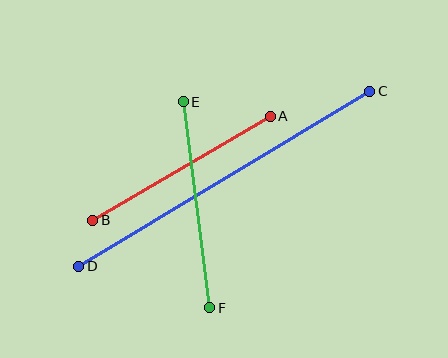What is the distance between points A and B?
The distance is approximately 205 pixels.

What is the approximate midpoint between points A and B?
The midpoint is at approximately (182, 168) pixels.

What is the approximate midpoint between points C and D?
The midpoint is at approximately (224, 179) pixels.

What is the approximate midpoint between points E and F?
The midpoint is at approximately (197, 205) pixels.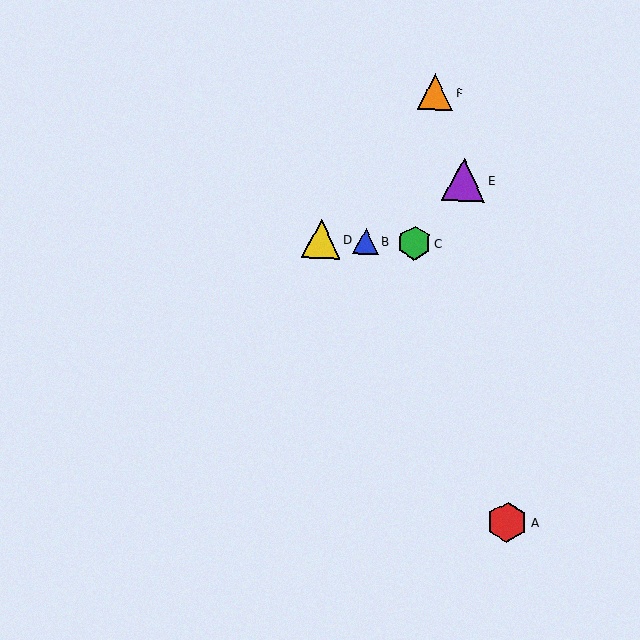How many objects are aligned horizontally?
3 objects (B, C, D) are aligned horizontally.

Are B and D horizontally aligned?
Yes, both are at y≈241.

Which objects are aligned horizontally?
Objects B, C, D are aligned horizontally.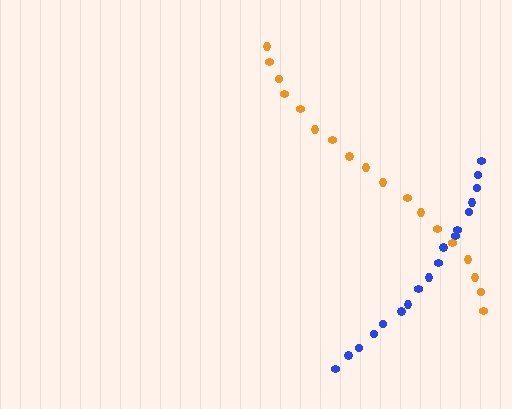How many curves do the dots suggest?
There are 2 distinct paths.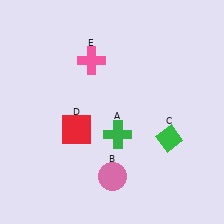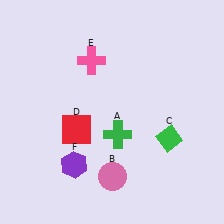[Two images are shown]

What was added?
A purple hexagon (F) was added in Image 2.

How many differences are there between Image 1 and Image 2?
There is 1 difference between the two images.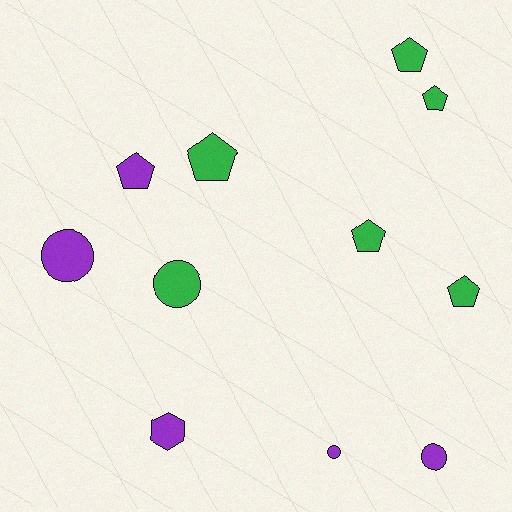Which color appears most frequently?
Green, with 6 objects.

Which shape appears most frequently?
Pentagon, with 6 objects.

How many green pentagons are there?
There are 5 green pentagons.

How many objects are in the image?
There are 11 objects.